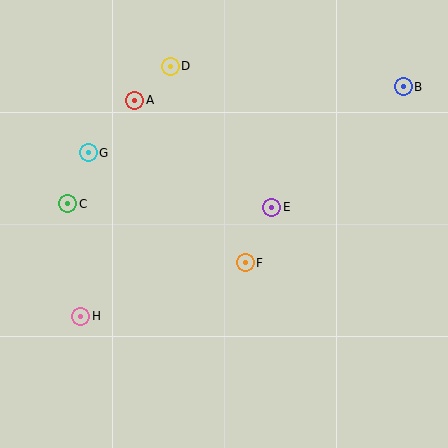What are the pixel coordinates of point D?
Point D is at (170, 66).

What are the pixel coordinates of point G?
Point G is at (88, 153).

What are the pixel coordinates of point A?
Point A is at (135, 101).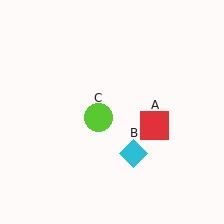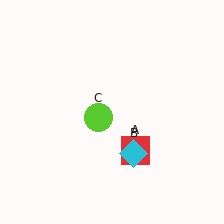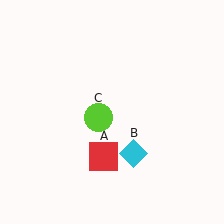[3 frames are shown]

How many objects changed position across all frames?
1 object changed position: red square (object A).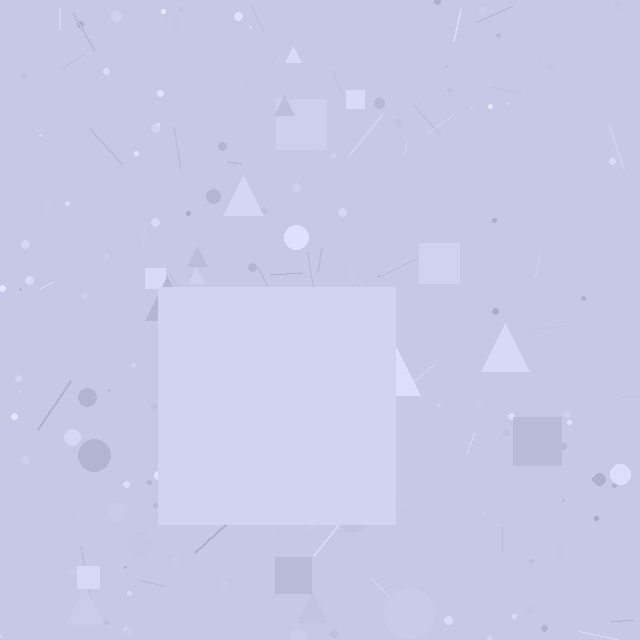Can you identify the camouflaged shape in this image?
The camouflaged shape is a square.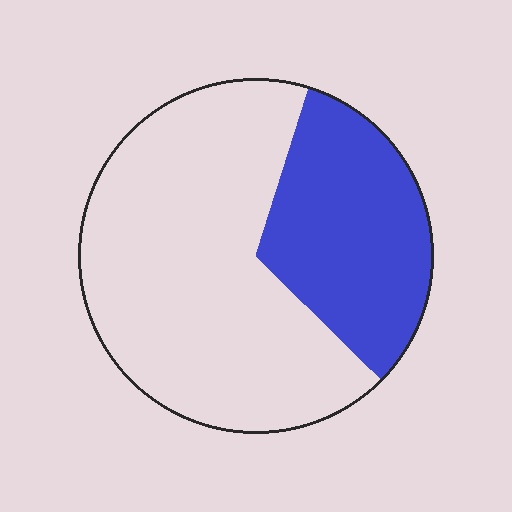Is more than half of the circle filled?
No.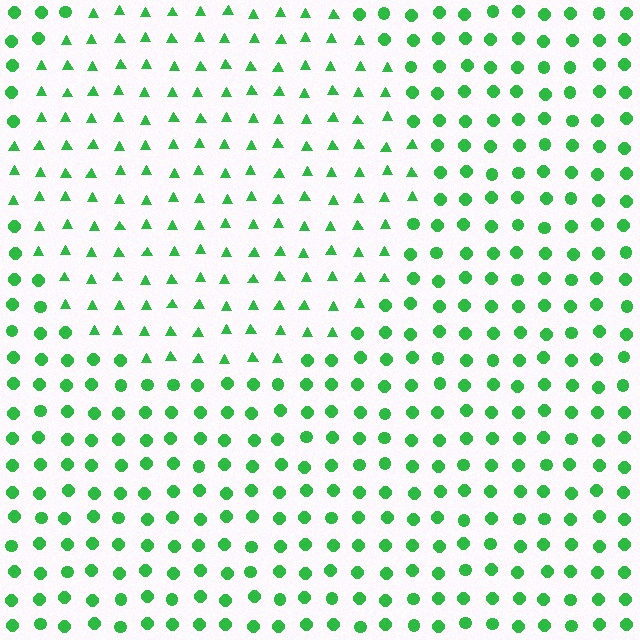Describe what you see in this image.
The image is filled with small green elements arranged in a uniform grid. A circle-shaped region contains triangles, while the surrounding area contains circles. The boundary is defined purely by the change in element shape.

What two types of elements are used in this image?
The image uses triangles inside the circle region and circles outside it.